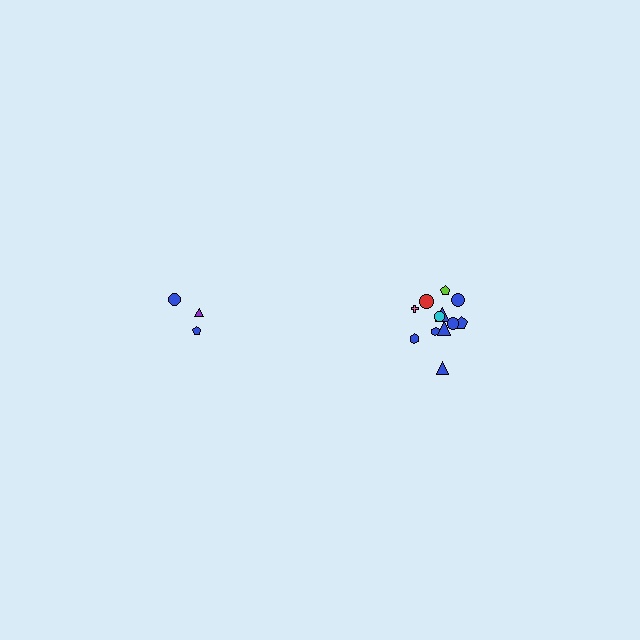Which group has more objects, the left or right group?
The right group.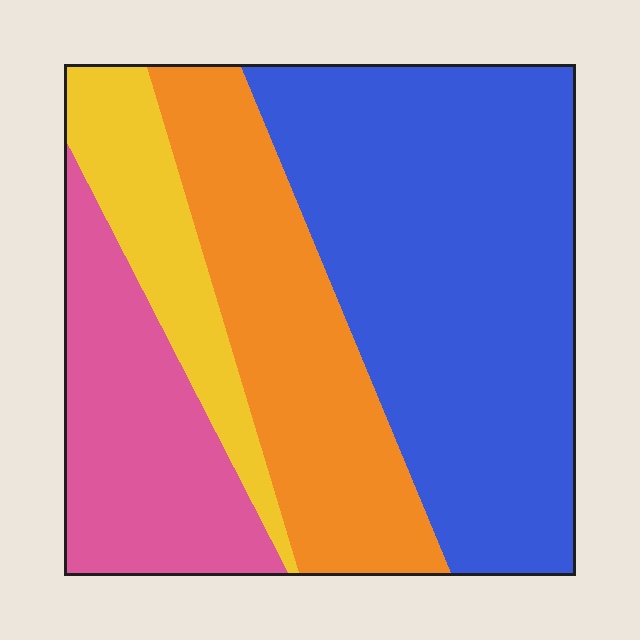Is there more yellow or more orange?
Orange.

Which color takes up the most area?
Blue, at roughly 45%.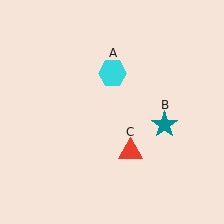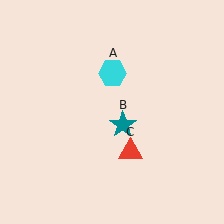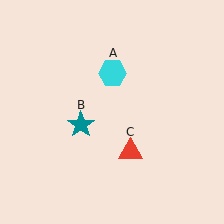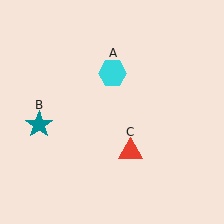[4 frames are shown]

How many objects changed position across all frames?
1 object changed position: teal star (object B).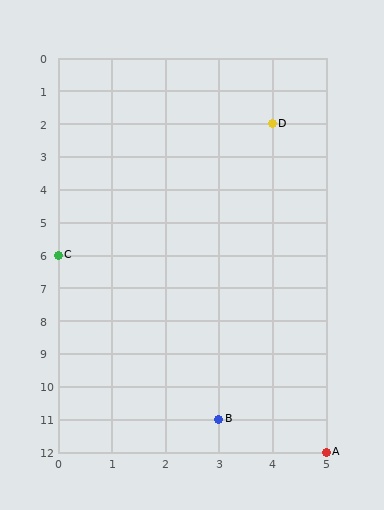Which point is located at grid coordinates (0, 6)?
Point C is at (0, 6).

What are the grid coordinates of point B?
Point B is at grid coordinates (3, 11).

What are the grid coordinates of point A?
Point A is at grid coordinates (5, 12).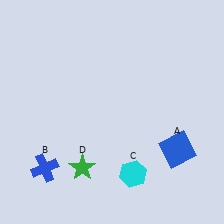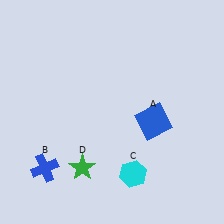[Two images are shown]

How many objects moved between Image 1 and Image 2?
1 object moved between the two images.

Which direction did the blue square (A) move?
The blue square (A) moved up.